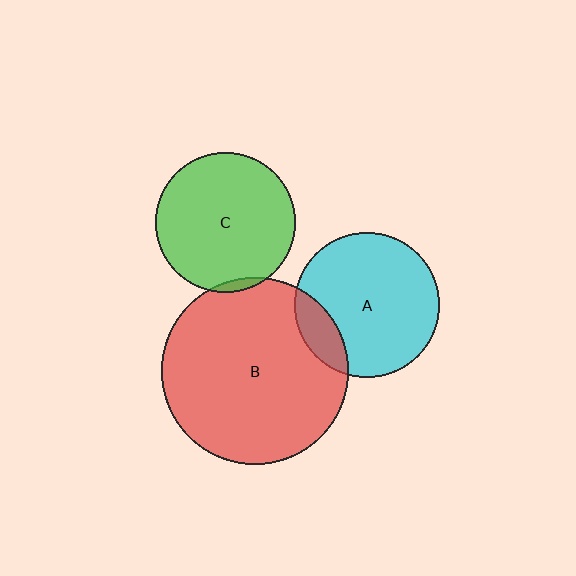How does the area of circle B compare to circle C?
Approximately 1.8 times.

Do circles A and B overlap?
Yes.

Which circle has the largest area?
Circle B (red).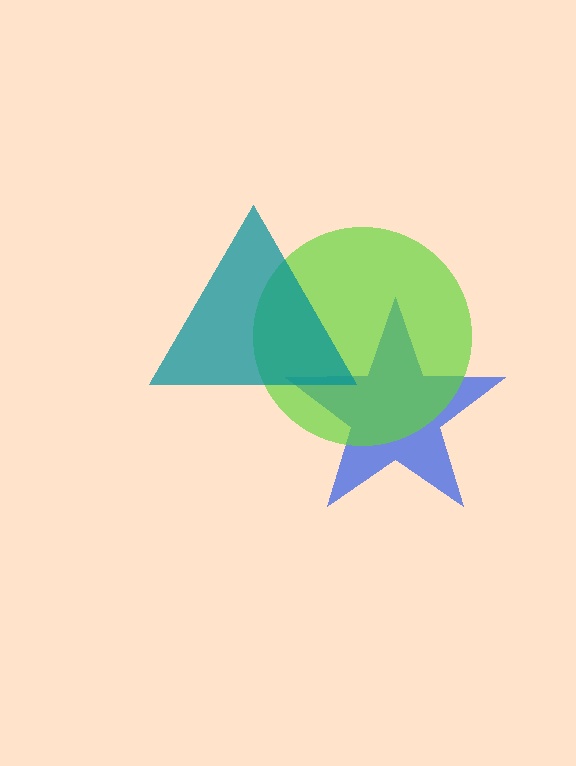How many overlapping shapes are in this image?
There are 3 overlapping shapes in the image.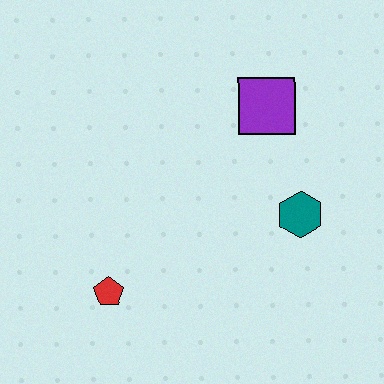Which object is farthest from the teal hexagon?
The red pentagon is farthest from the teal hexagon.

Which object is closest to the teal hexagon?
The purple square is closest to the teal hexagon.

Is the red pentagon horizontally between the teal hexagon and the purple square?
No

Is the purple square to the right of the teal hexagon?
No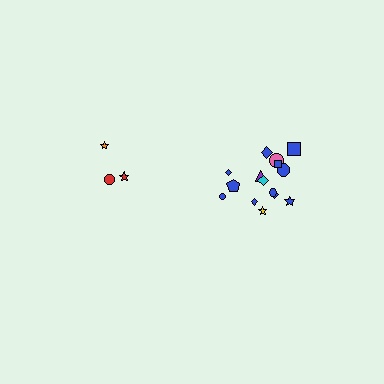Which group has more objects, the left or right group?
The right group.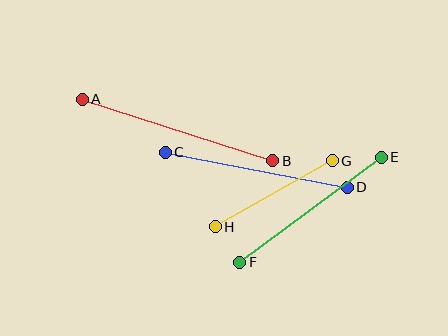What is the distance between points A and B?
The distance is approximately 200 pixels.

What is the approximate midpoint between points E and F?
The midpoint is at approximately (310, 210) pixels.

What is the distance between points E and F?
The distance is approximately 176 pixels.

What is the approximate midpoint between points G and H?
The midpoint is at approximately (274, 194) pixels.